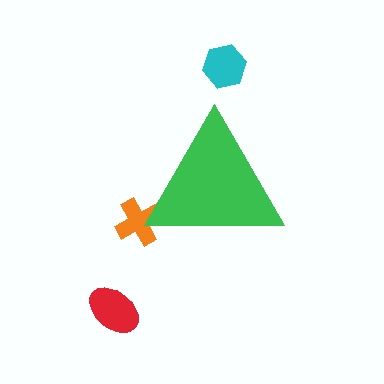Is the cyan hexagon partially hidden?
No, the cyan hexagon is fully visible.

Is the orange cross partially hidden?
Yes, the orange cross is partially hidden behind the green triangle.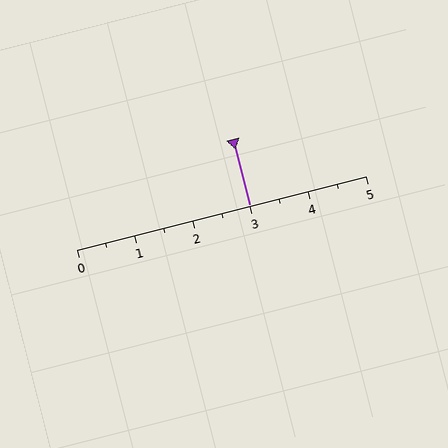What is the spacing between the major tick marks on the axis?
The major ticks are spaced 1 apart.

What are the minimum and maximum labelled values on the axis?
The axis runs from 0 to 5.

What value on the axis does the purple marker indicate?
The marker indicates approximately 3.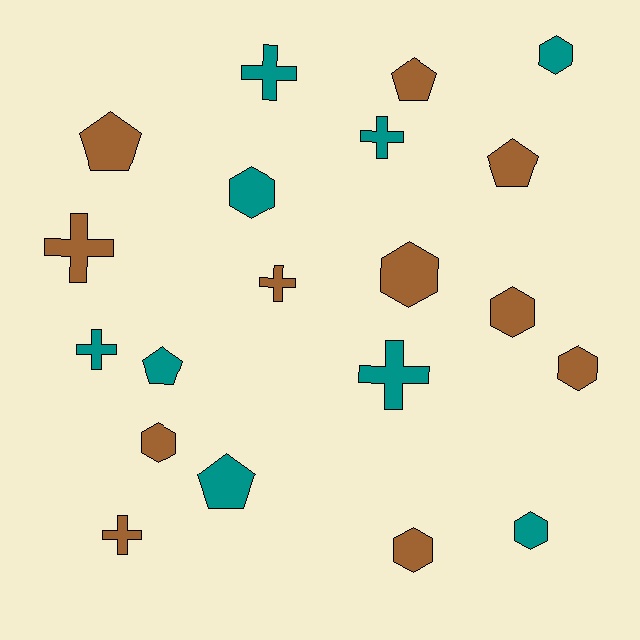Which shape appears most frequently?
Hexagon, with 8 objects.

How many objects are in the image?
There are 20 objects.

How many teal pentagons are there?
There are 2 teal pentagons.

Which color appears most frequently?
Brown, with 11 objects.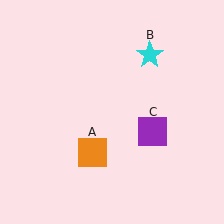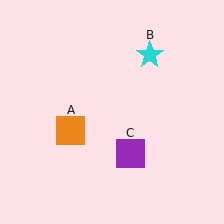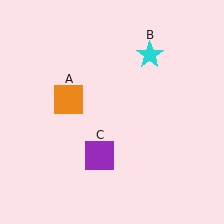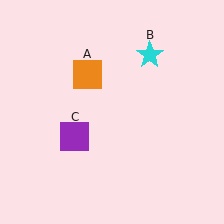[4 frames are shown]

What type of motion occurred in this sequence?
The orange square (object A), purple square (object C) rotated clockwise around the center of the scene.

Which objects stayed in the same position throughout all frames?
Cyan star (object B) remained stationary.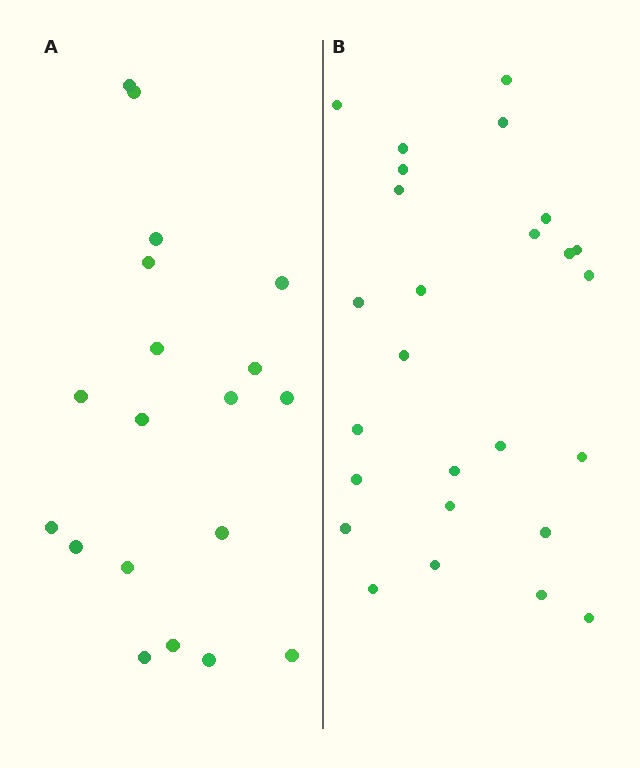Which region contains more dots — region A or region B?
Region B (the right region) has more dots.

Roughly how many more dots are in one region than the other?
Region B has roughly 8 or so more dots than region A.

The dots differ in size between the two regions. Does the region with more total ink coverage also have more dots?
No. Region A has more total ink coverage because its dots are larger, but region B actually contains more individual dots. Total area can be misleading — the number of items is what matters here.